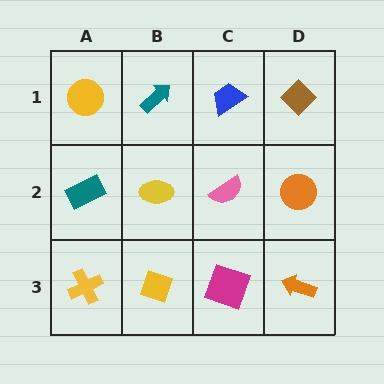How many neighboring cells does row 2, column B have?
4.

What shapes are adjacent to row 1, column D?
An orange circle (row 2, column D), a blue trapezoid (row 1, column C).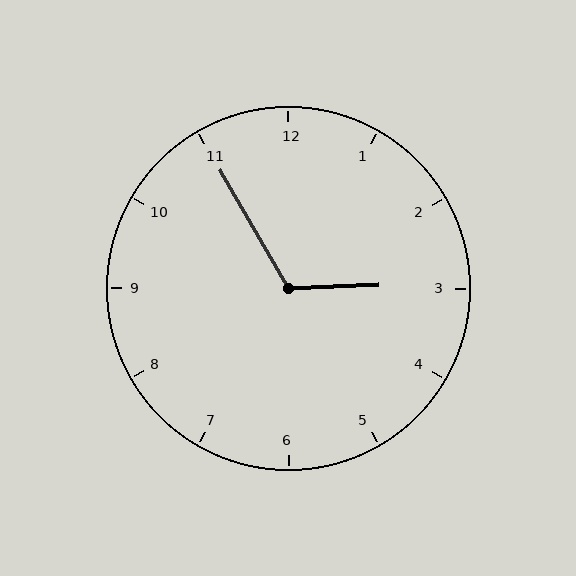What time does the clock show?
2:55.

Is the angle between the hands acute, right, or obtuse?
It is obtuse.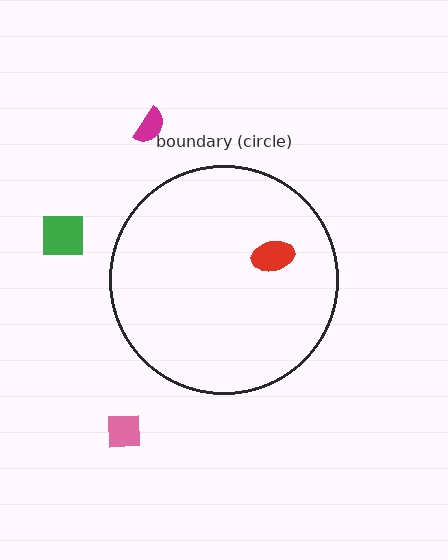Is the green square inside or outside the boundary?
Outside.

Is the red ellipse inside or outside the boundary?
Inside.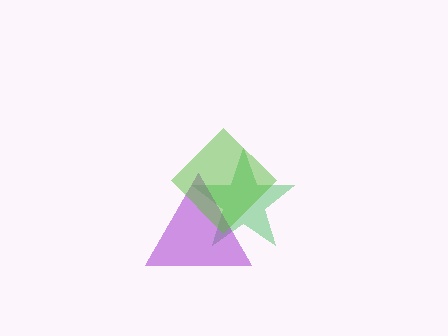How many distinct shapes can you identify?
There are 3 distinct shapes: a green star, a purple triangle, a lime diamond.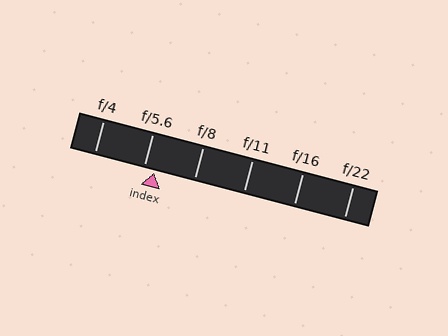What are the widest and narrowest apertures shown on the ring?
The widest aperture shown is f/4 and the narrowest is f/22.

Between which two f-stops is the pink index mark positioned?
The index mark is between f/5.6 and f/8.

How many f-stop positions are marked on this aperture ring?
There are 6 f-stop positions marked.